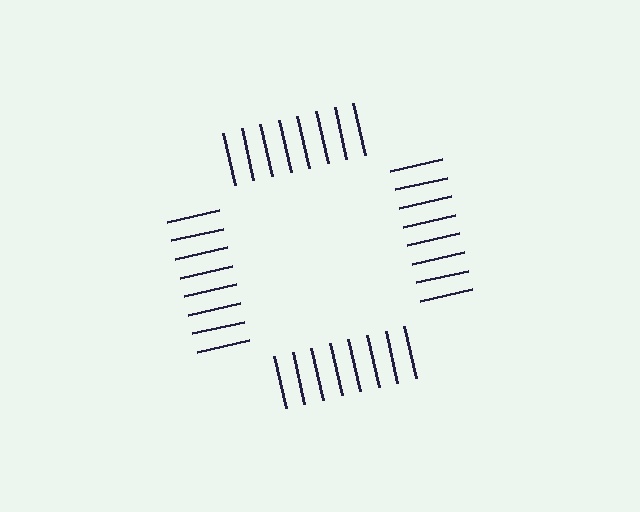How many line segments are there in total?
32 — 8 along each of the 4 edges.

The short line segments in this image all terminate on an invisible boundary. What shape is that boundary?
An illusory square — the line segments terminate on its edges but no continuous stroke is drawn.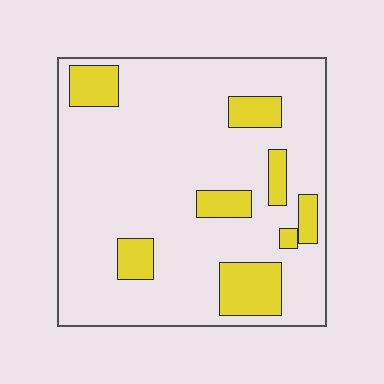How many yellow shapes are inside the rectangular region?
8.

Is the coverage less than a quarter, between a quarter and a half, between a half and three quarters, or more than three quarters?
Less than a quarter.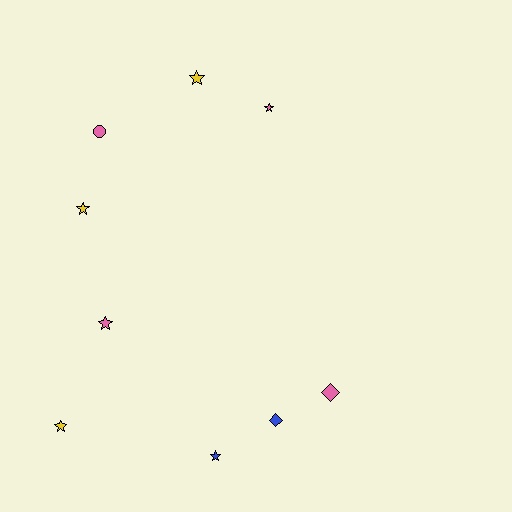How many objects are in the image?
There are 9 objects.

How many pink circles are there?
There is 1 pink circle.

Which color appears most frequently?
Pink, with 4 objects.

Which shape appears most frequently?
Star, with 6 objects.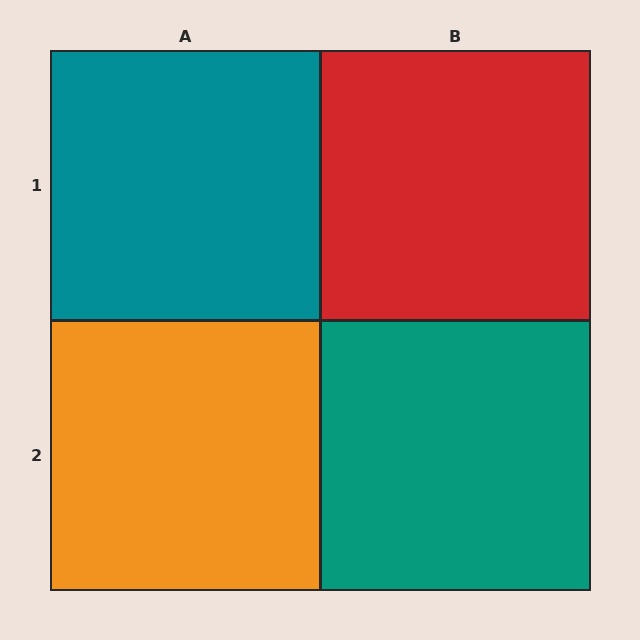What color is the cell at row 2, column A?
Orange.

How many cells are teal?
2 cells are teal.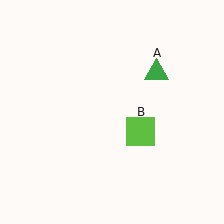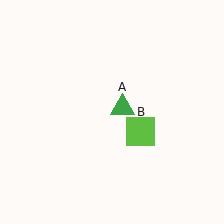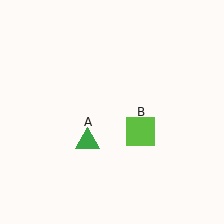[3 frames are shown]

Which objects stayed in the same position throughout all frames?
Lime square (object B) remained stationary.